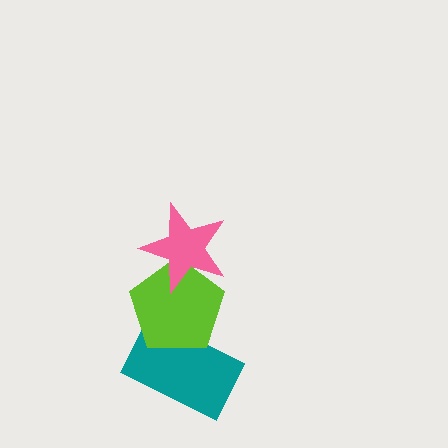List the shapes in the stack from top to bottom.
From top to bottom: the pink star, the lime pentagon, the teal rectangle.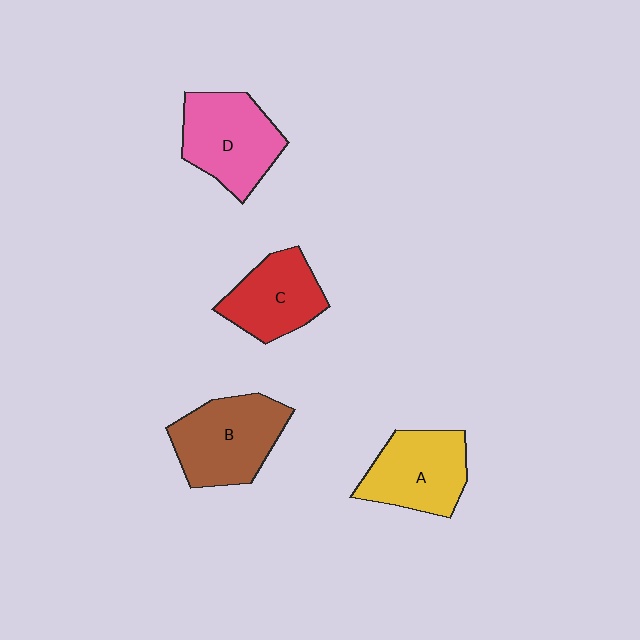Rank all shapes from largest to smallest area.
From largest to smallest: B (brown), D (pink), A (yellow), C (red).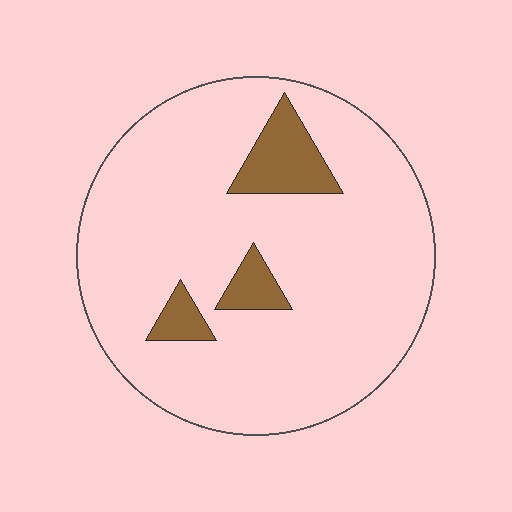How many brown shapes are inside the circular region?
3.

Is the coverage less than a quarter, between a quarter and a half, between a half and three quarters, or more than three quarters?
Less than a quarter.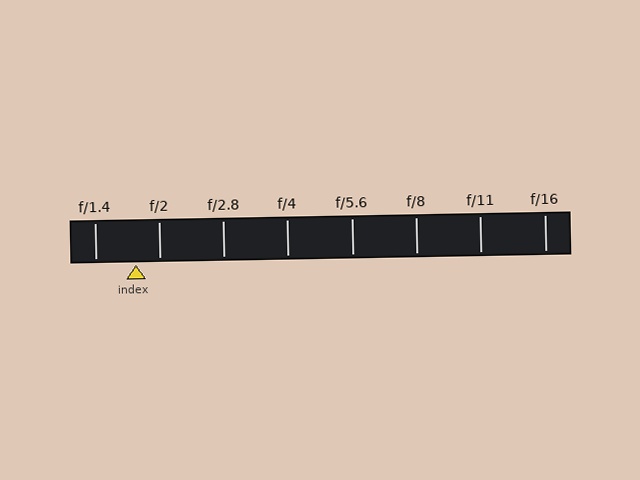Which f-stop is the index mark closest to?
The index mark is closest to f/2.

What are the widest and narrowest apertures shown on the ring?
The widest aperture shown is f/1.4 and the narrowest is f/16.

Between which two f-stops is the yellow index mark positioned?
The index mark is between f/1.4 and f/2.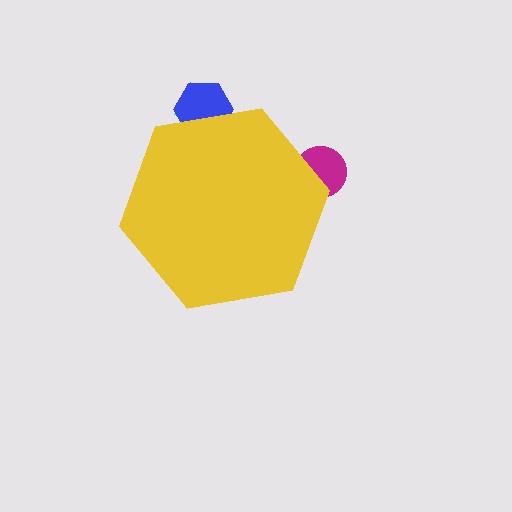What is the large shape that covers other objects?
A yellow hexagon.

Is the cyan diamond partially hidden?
Yes, the cyan diamond is partially hidden behind the yellow hexagon.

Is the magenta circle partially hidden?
Yes, the magenta circle is partially hidden behind the yellow hexagon.